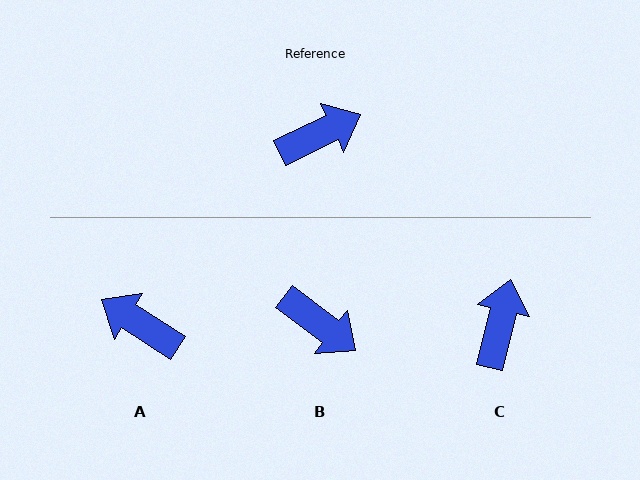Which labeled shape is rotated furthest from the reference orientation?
A, about 122 degrees away.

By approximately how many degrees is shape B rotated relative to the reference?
Approximately 63 degrees clockwise.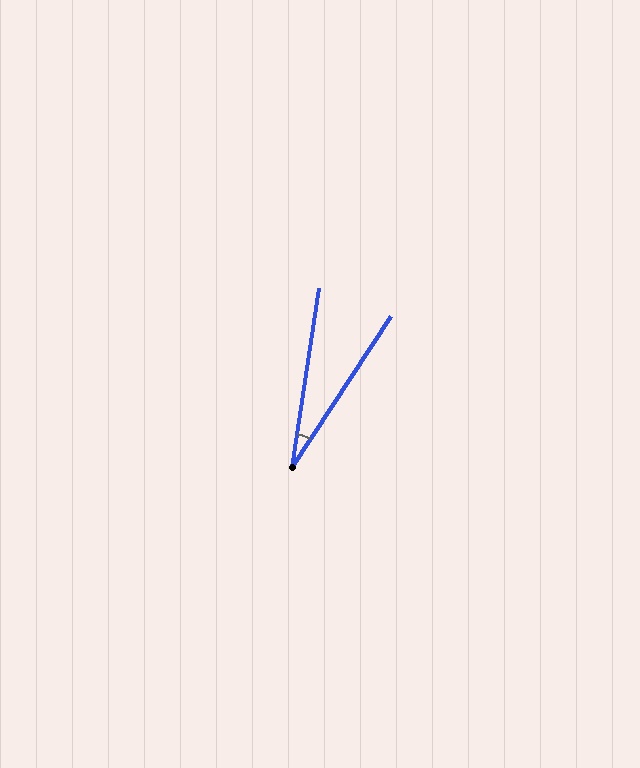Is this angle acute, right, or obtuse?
It is acute.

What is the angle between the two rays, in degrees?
Approximately 25 degrees.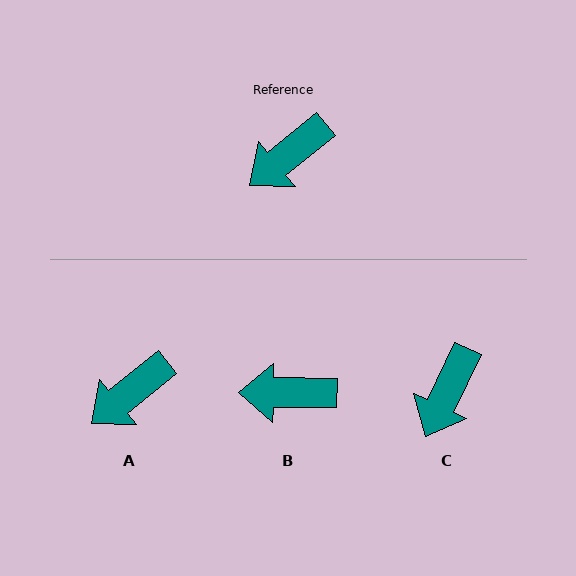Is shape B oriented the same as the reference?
No, it is off by about 40 degrees.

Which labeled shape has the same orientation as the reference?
A.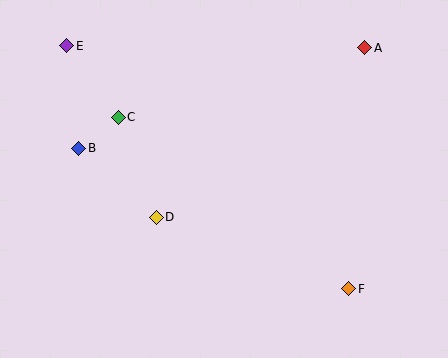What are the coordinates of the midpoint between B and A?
The midpoint between B and A is at (222, 98).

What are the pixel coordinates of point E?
Point E is at (67, 46).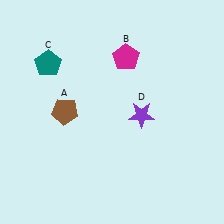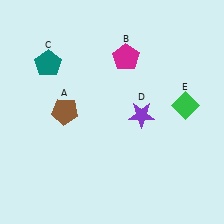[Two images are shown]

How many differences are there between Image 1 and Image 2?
There is 1 difference between the two images.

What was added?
A green diamond (E) was added in Image 2.